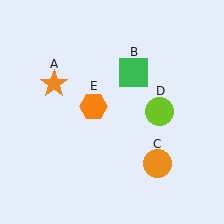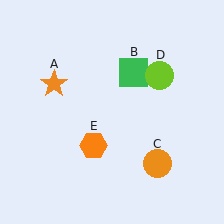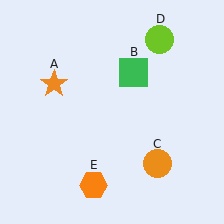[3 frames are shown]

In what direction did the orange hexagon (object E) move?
The orange hexagon (object E) moved down.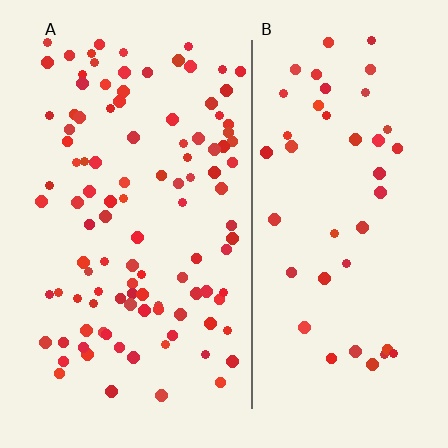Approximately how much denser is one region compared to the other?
Approximately 2.5× — region A over region B.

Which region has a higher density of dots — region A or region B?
A (the left).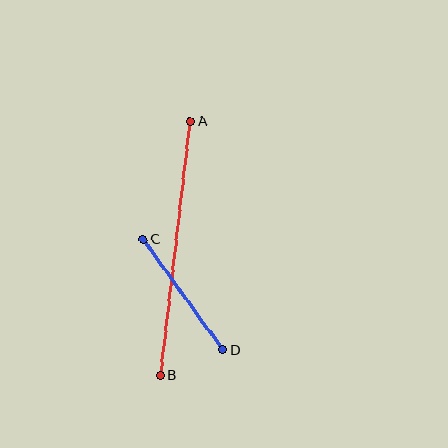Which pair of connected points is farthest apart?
Points A and B are farthest apart.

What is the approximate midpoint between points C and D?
The midpoint is at approximately (183, 295) pixels.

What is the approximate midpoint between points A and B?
The midpoint is at approximately (175, 249) pixels.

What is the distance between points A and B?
The distance is approximately 256 pixels.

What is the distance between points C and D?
The distance is approximately 136 pixels.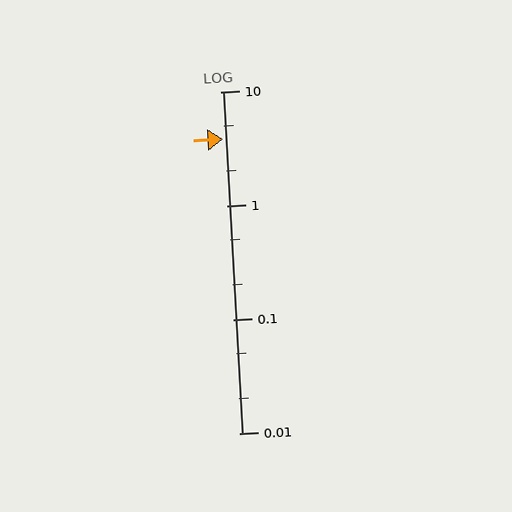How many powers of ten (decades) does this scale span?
The scale spans 3 decades, from 0.01 to 10.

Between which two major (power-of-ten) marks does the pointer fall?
The pointer is between 1 and 10.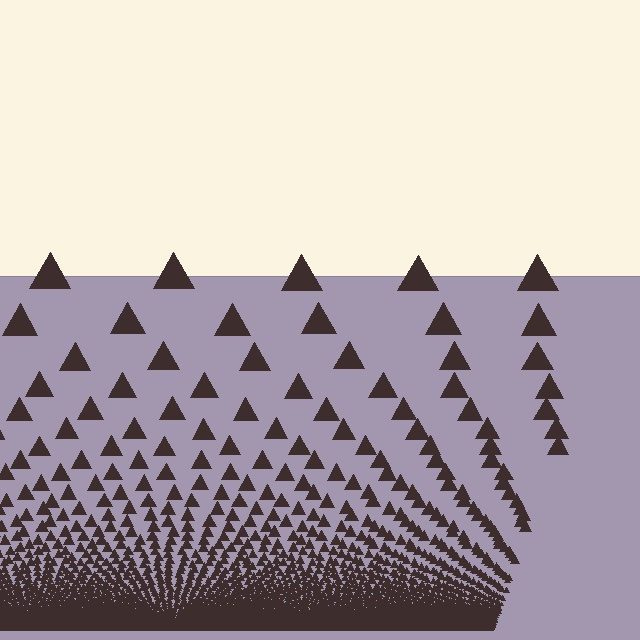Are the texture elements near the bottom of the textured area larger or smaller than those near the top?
Smaller. The gradient is inverted — elements near the bottom are smaller and denser.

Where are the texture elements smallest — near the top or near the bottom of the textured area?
Near the bottom.